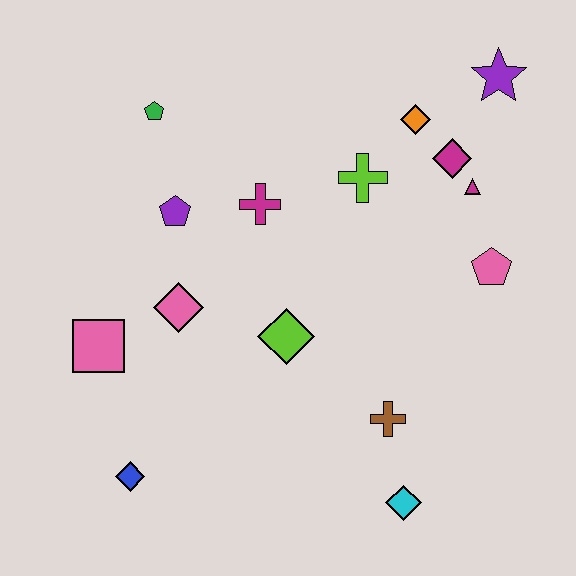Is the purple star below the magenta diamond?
No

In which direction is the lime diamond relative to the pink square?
The lime diamond is to the right of the pink square.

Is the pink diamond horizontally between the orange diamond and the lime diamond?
No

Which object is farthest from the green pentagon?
The cyan diamond is farthest from the green pentagon.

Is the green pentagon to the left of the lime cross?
Yes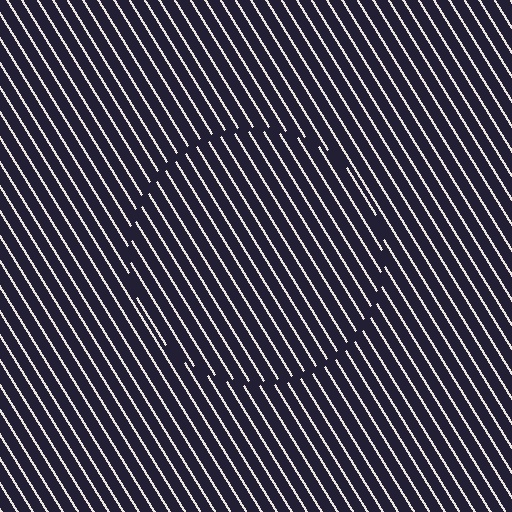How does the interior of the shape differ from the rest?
The interior of the shape contains the same grating, shifted by half a period — the contour is defined by the phase discontinuity where line-ends from the inner and outer gratings abut.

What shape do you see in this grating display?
An illusory circle. The interior of the shape contains the same grating, shifted by half a period — the contour is defined by the phase discontinuity where line-ends from the inner and outer gratings abut.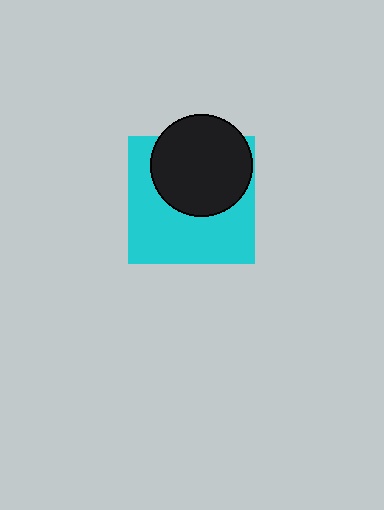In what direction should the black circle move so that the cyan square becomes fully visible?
The black circle should move up. That is the shortest direction to clear the overlap and leave the cyan square fully visible.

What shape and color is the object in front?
The object in front is a black circle.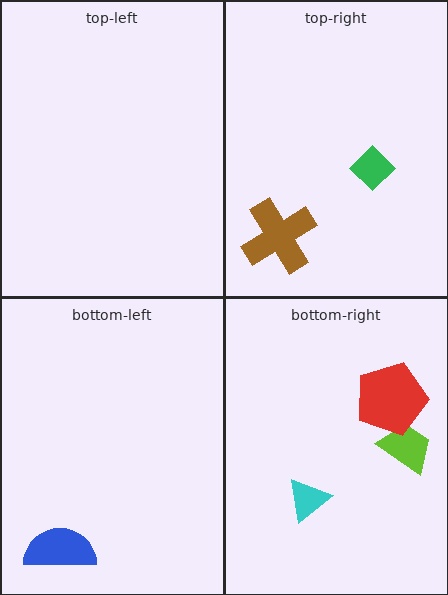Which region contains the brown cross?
The top-right region.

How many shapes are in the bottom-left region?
1.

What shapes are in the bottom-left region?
The blue semicircle.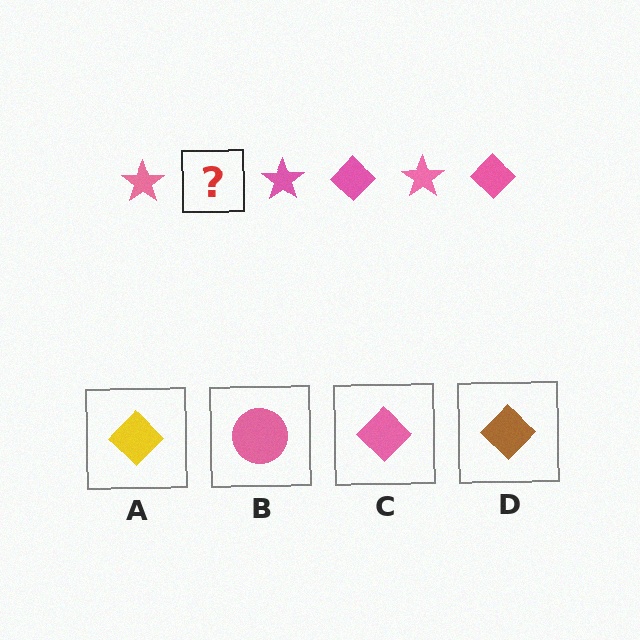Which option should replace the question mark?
Option C.